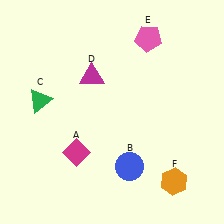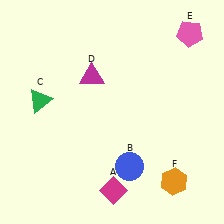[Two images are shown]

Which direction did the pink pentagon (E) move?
The pink pentagon (E) moved right.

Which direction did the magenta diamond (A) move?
The magenta diamond (A) moved right.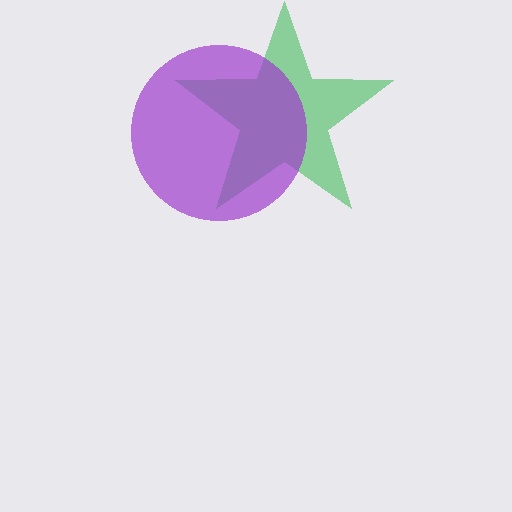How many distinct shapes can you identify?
There are 2 distinct shapes: a green star, a purple circle.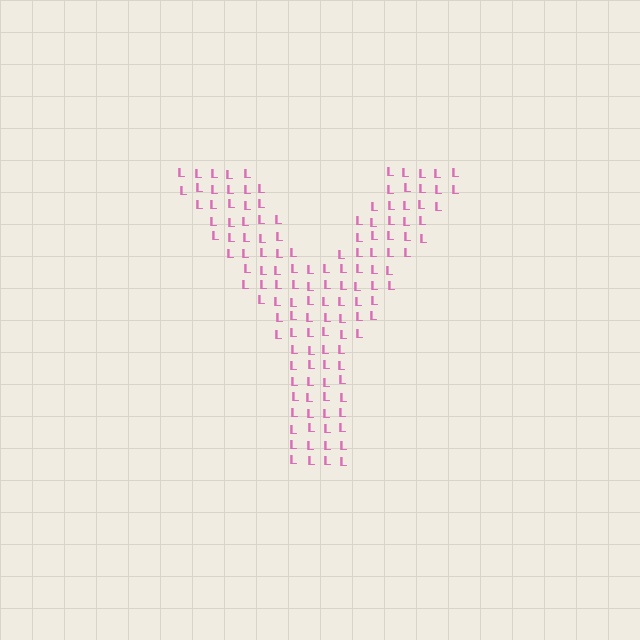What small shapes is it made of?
It is made of small letter L's.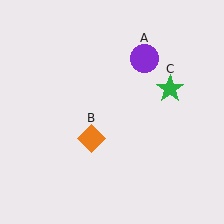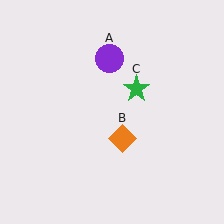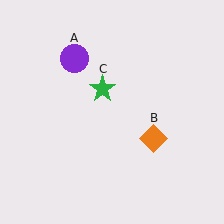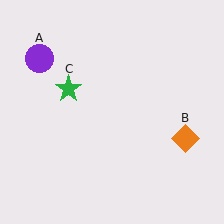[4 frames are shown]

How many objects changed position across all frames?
3 objects changed position: purple circle (object A), orange diamond (object B), green star (object C).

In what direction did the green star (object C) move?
The green star (object C) moved left.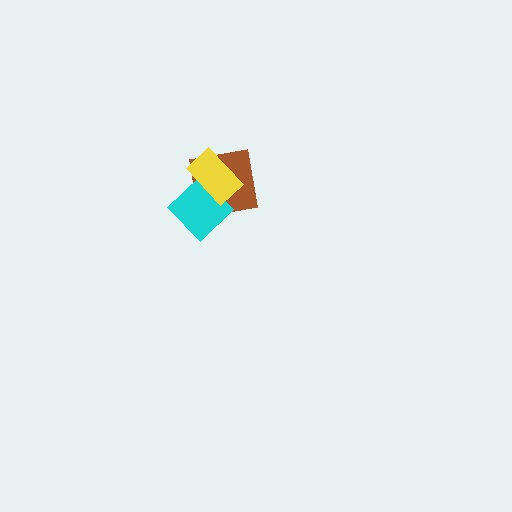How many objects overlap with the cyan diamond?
2 objects overlap with the cyan diamond.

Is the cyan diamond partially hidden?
Yes, it is partially covered by another shape.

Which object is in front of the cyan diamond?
The yellow rectangle is in front of the cyan diamond.